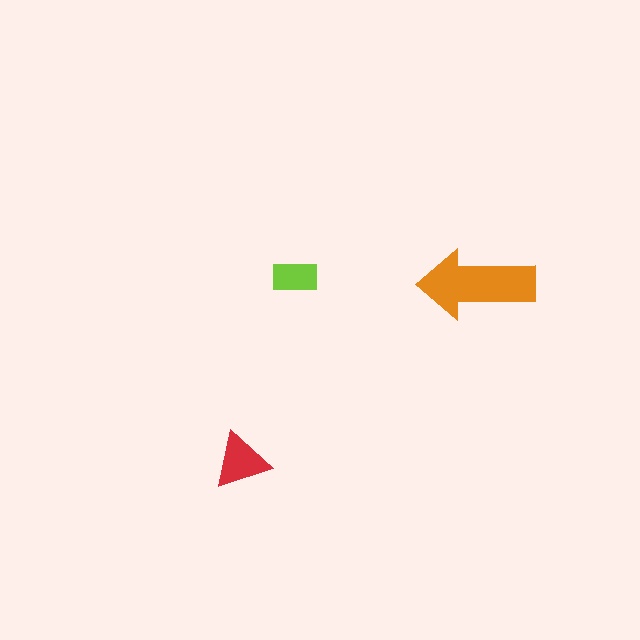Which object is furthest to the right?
The orange arrow is rightmost.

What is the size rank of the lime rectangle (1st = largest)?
3rd.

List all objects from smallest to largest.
The lime rectangle, the red triangle, the orange arrow.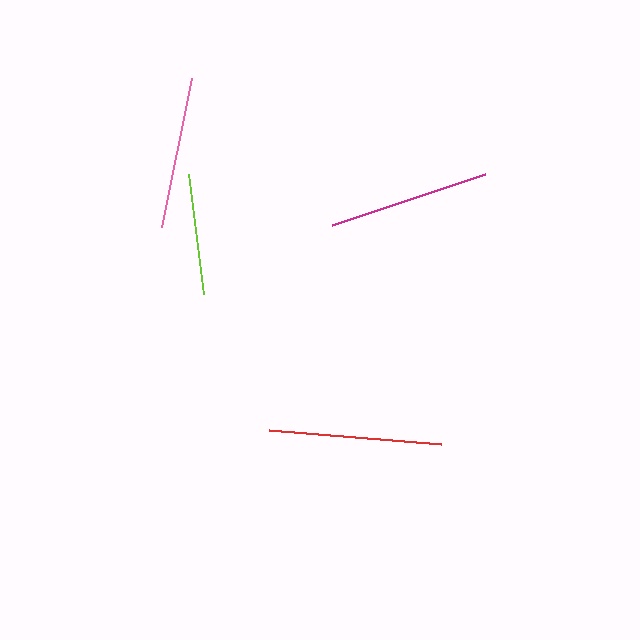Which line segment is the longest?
The red line is the longest at approximately 172 pixels.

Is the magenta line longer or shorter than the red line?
The red line is longer than the magenta line.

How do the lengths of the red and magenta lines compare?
The red and magenta lines are approximately the same length.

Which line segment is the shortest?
The lime line is the shortest at approximately 121 pixels.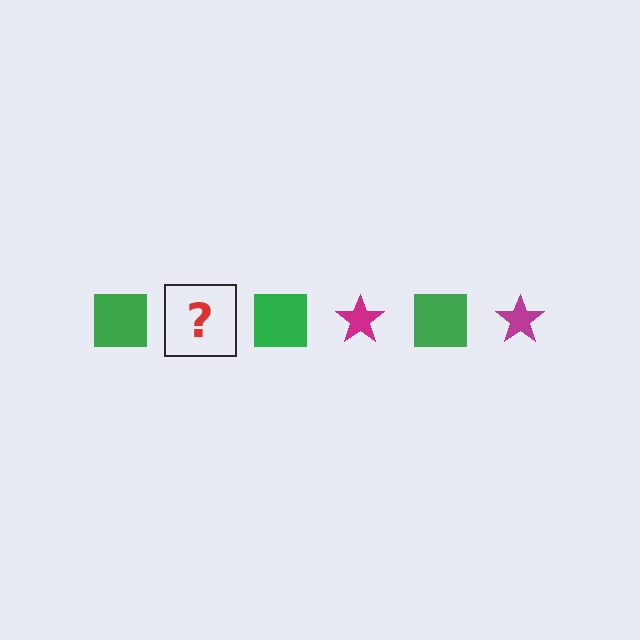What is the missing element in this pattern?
The missing element is a magenta star.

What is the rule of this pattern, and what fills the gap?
The rule is that the pattern alternates between green square and magenta star. The gap should be filled with a magenta star.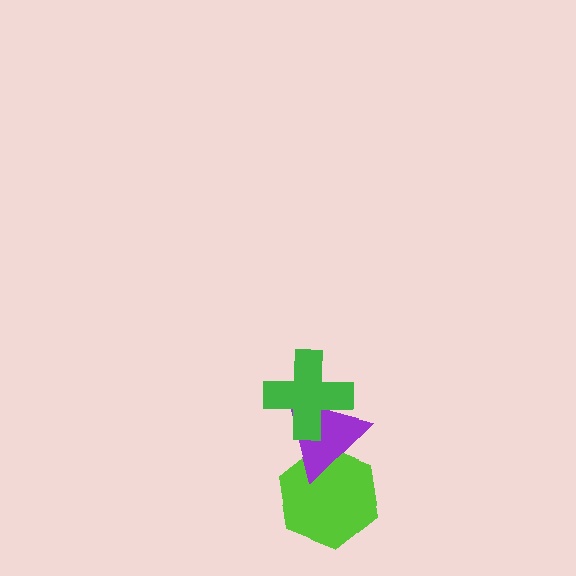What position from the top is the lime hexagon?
The lime hexagon is 3rd from the top.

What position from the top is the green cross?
The green cross is 1st from the top.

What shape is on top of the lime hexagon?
The purple triangle is on top of the lime hexagon.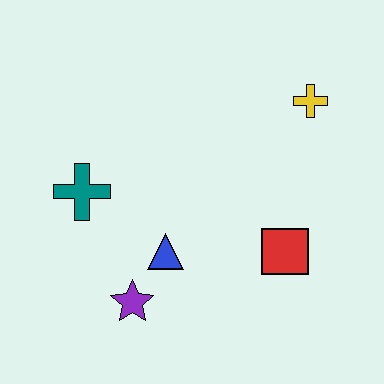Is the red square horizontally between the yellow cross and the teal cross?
Yes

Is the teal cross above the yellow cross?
No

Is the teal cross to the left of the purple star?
Yes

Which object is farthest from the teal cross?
The yellow cross is farthest from the teal cross.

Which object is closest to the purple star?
The blue triangle is closest to the purple star.